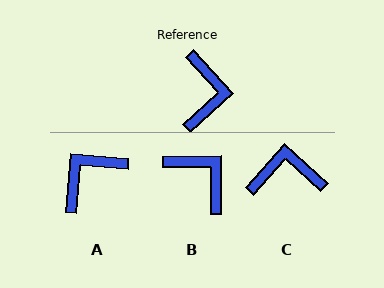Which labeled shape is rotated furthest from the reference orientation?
A, about 133 degrees away.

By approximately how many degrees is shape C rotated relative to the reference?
Approximately 96 degrees counter-clockwise.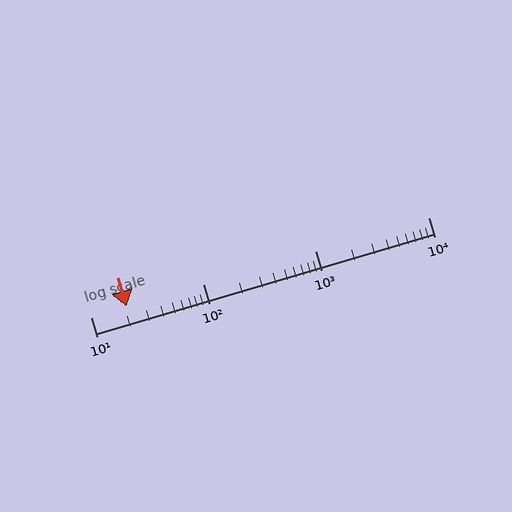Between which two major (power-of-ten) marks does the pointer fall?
The pointer is between 10 and 100.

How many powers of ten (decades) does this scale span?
The scale spans 3 decades, from 10 to 10000.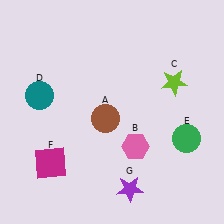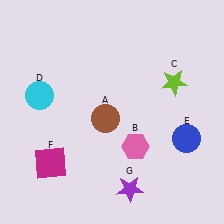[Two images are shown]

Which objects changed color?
D changed from teal to cyan. E changed from green to blue.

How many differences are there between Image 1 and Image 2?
There are 2 differences between the two images.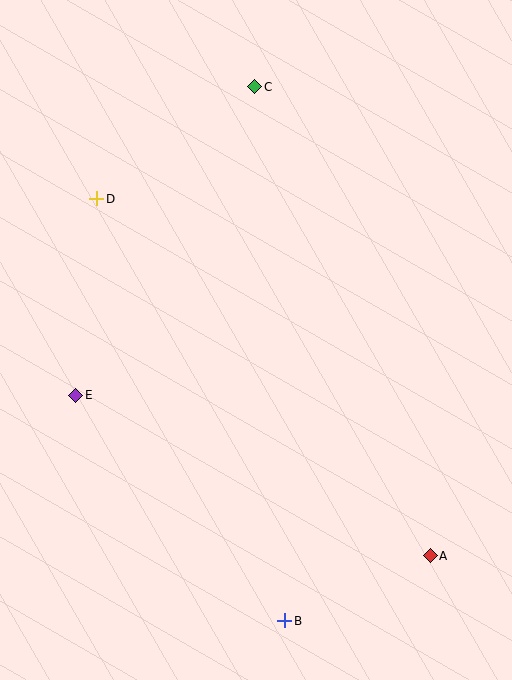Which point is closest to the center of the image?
Point E at (76, 395) is closest to the center.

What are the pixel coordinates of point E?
Point E is at (76, 395).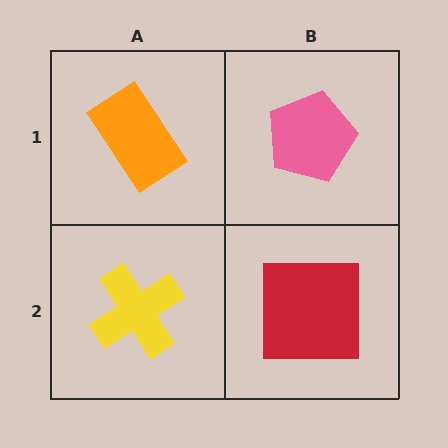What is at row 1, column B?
A pink pentagon.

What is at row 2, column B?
A red square.